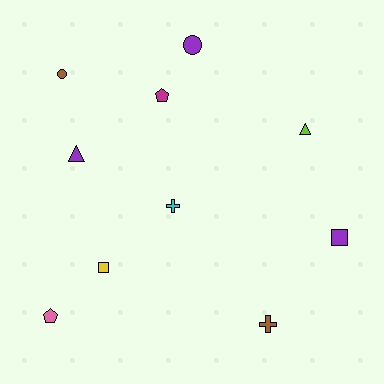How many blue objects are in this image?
There are no blue objects.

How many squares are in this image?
There are 2 squares.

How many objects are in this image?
There are 10 objects.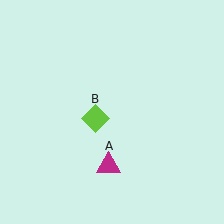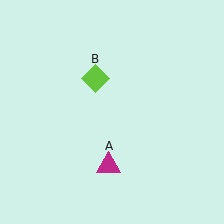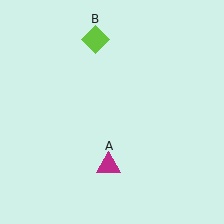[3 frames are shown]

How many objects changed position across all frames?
1 object changed position: lime diamond (object B).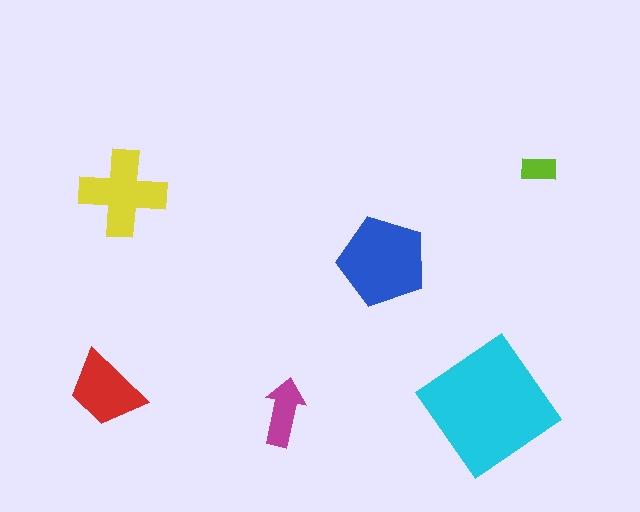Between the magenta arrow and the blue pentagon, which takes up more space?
The blue pentagon.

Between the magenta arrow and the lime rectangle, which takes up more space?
The magenta arrow.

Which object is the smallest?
The lime rectangle.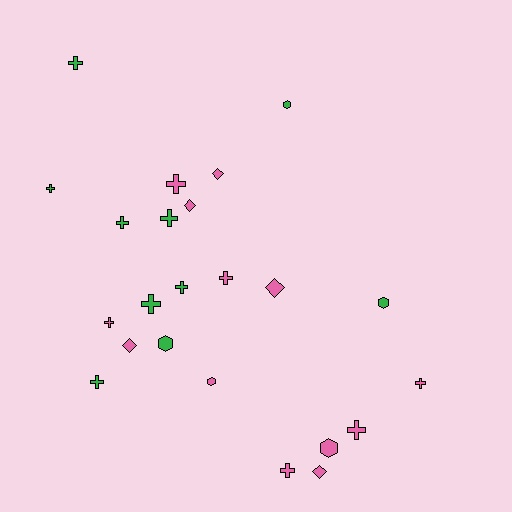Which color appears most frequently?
Pink, with 13 objects.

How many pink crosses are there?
There are 6 pink crosses.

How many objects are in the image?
There are 23 objects.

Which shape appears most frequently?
Cross, with 13 objects.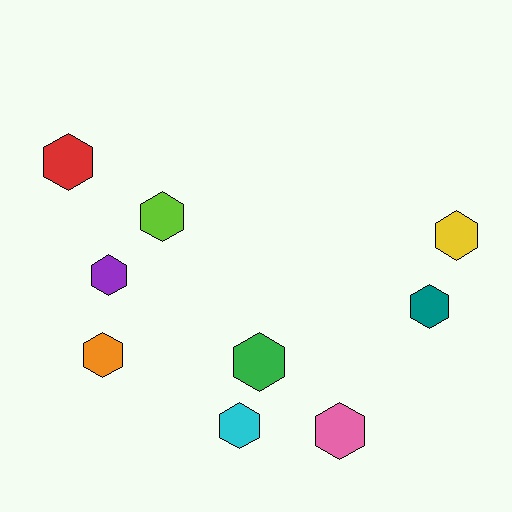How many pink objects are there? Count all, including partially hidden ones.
There is 1 pink object.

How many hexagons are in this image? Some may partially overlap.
There are 9 hexagons.